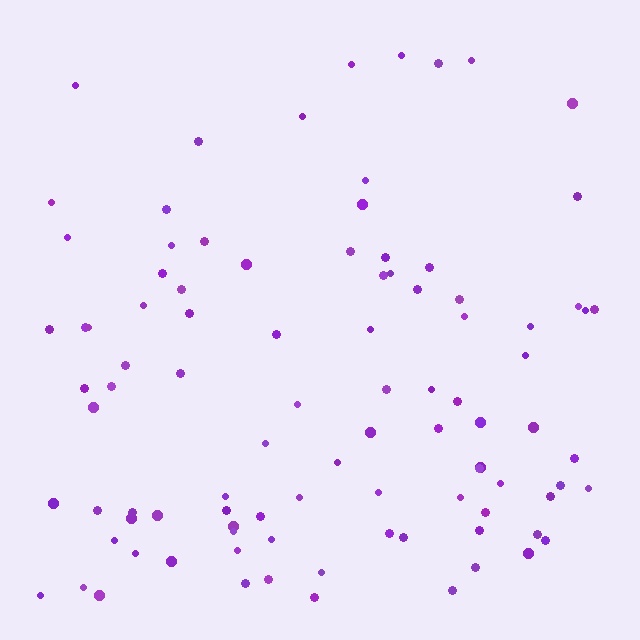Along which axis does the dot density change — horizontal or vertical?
Vertical.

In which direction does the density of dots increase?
From top to bottom, with the bottom side densest.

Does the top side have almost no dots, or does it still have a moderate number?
Still a moderate number, just noticeably fewer than the bottom.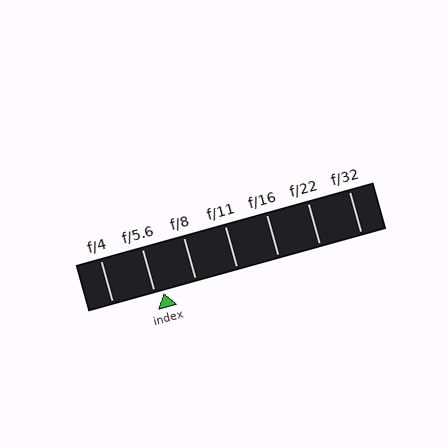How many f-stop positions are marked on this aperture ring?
There are 7 f-stop positions marked.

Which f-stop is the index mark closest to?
The index mark is closest to f/5.6.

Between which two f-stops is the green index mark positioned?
The index mark is between f/5.6 and f/8.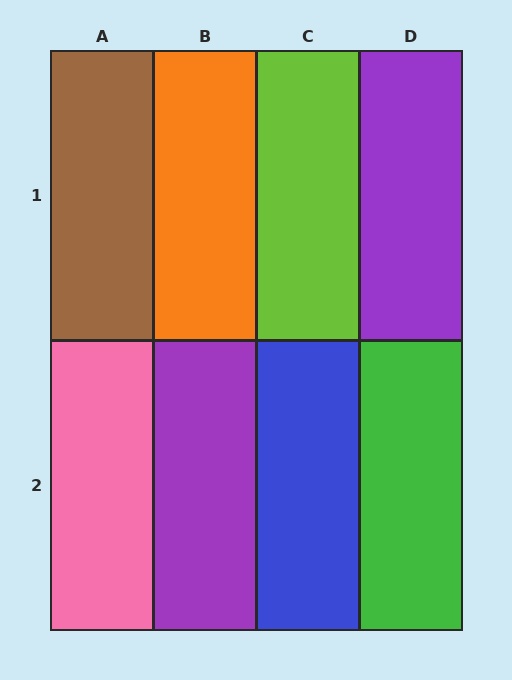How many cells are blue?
1 cell is blue.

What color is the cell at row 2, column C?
Blue.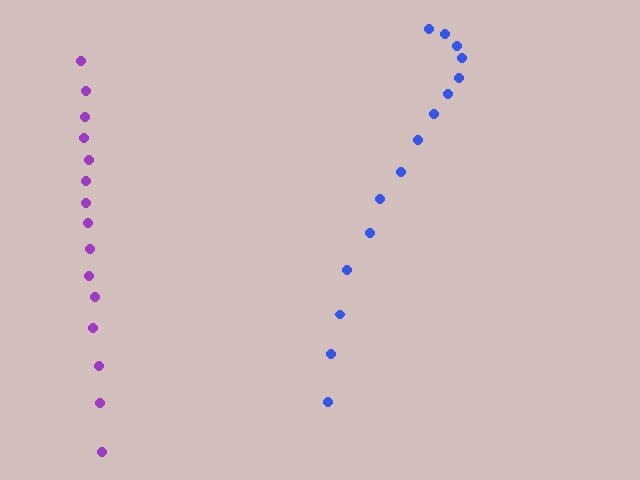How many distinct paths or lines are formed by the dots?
There are 2 distinct paths.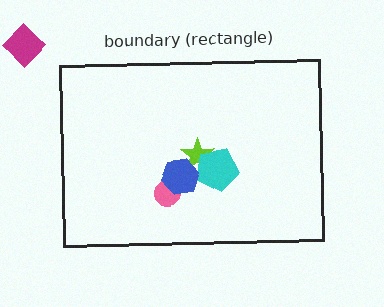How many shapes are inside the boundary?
4 inside, 1 outside.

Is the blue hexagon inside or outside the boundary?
Inside.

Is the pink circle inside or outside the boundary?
Inside.